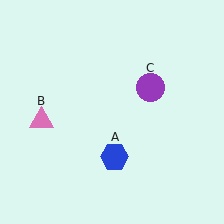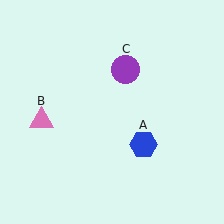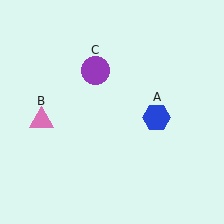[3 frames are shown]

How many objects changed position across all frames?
2 objects changed position: blue hexagon (object A), purple circle (object C).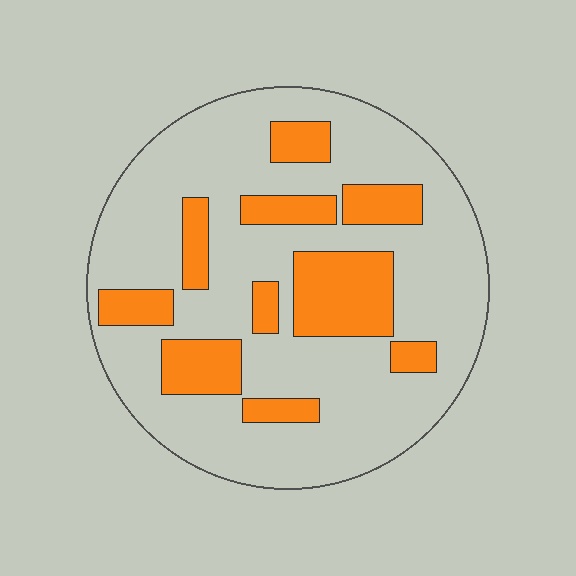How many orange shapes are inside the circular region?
10.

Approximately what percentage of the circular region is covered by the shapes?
Approximately 25%.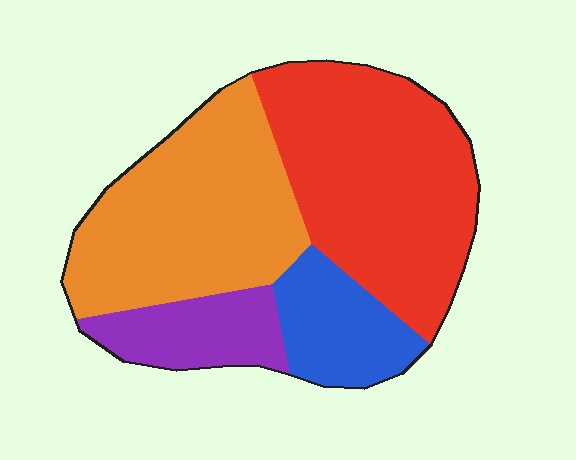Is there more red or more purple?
Red.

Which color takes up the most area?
Red, at roughly 40%.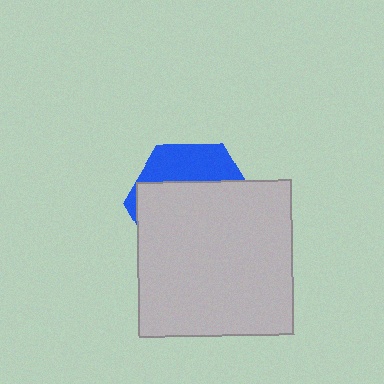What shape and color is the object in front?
The object in front is a light gray square.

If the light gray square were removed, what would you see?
You would see the complete blue hexagon.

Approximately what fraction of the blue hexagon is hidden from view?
Roughly 70% of the blue hexagon is hidden behind the light gray square.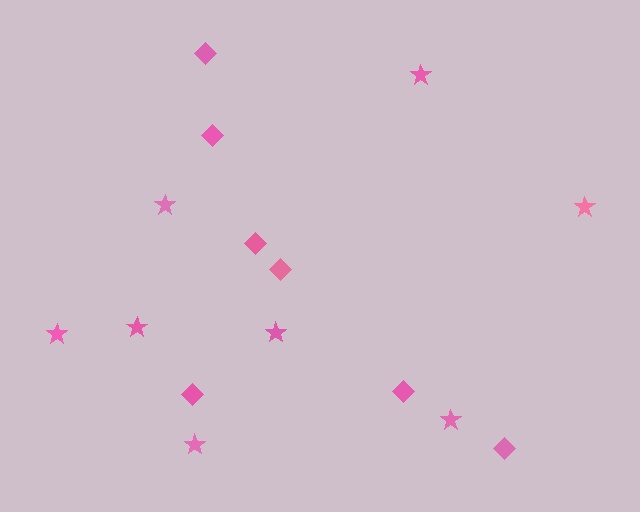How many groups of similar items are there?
There are 2 groups: one group of stars (8) and one group of diamonds (7).